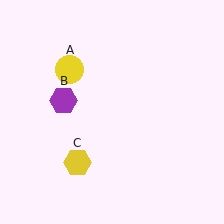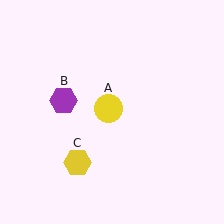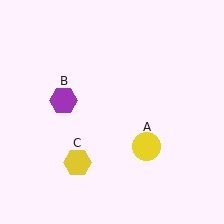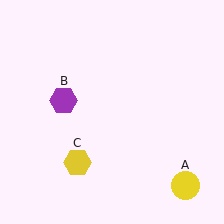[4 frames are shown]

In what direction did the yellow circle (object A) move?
The yellow circle (object A) moved down and to the right.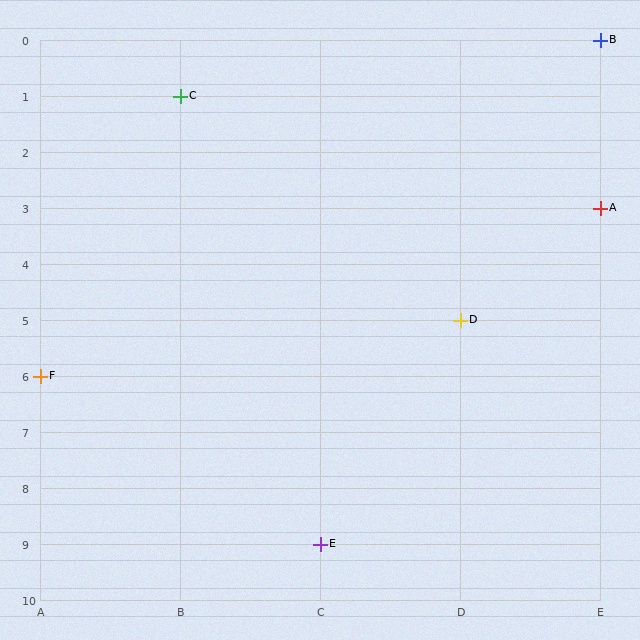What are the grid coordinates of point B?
Point B is at grid coordinates (E, 0).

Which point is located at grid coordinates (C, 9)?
Point E is at (C, 9).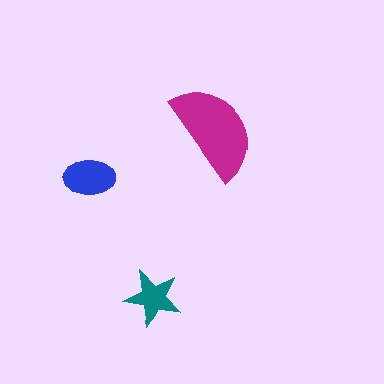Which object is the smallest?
The teal star.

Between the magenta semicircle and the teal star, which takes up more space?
The magenta semicircle.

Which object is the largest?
The magenta semicircle.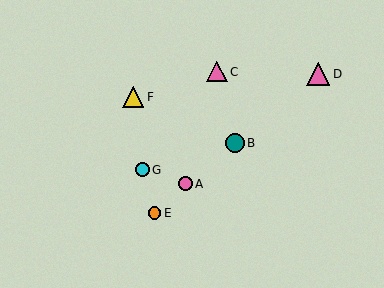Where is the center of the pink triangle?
The center of the pink triangle is at (217, 72).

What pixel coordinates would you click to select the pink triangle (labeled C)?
Click at (217, 72) to select the pink triangle C.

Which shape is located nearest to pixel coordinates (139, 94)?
The yellow triangle (labeled F) at (133, 97) is nearest to that location.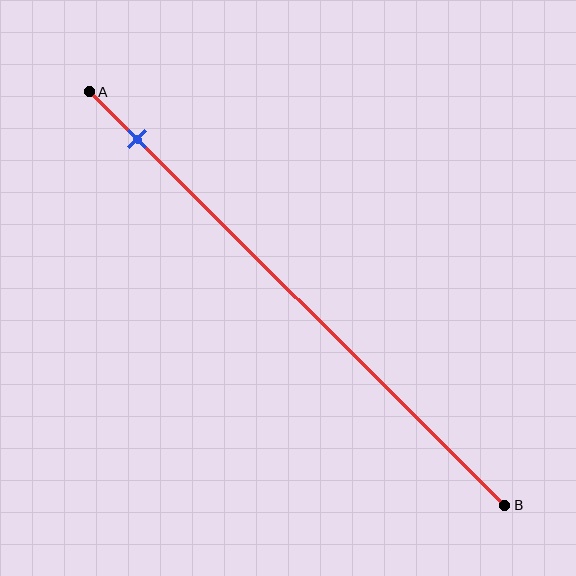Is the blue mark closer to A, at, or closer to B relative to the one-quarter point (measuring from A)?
The blue mark is closer to point A than the one-quarter point of segment AB.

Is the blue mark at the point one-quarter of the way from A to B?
No, the mark is at about 10% from A, not at the 25% one-quarter point.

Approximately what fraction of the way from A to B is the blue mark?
The blue mark is approximately 10% of the way from A to B.